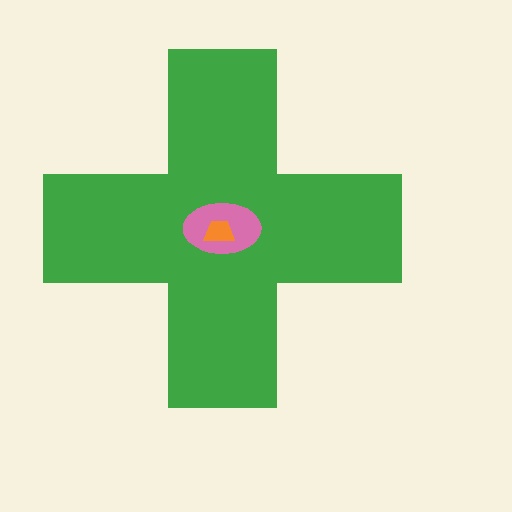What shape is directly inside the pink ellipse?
The orange trapezoid.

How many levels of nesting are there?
3.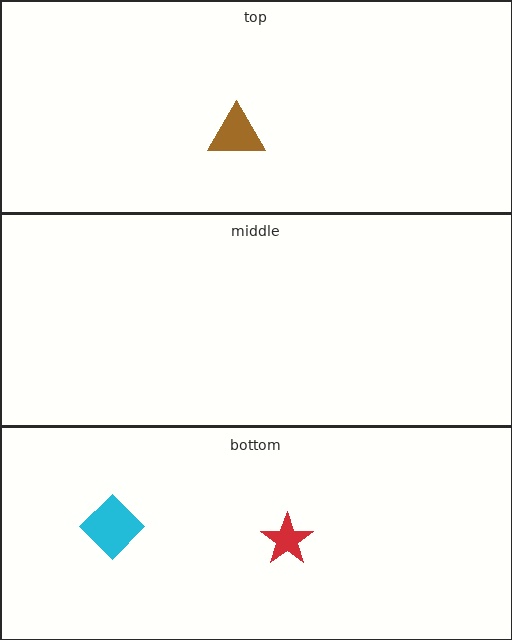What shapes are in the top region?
The brown triangle.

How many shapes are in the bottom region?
2.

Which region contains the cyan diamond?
The bottom region.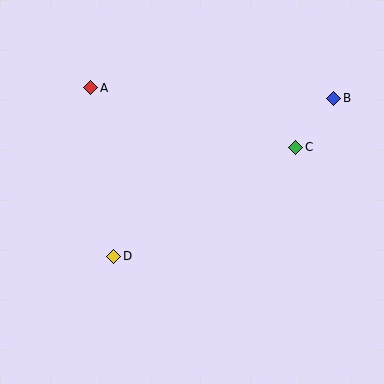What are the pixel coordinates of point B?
Point B is at (334, 98).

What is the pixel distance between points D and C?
The distance between D and C is 212 pixels.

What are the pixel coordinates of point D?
Point D is at (114, 257).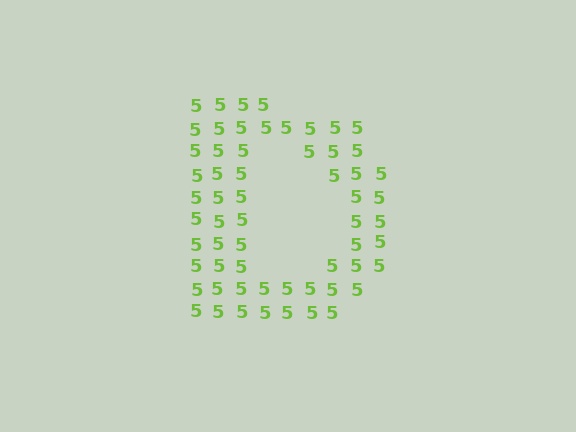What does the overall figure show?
The overall figure shows the letter D.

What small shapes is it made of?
It is made of small digit 5's.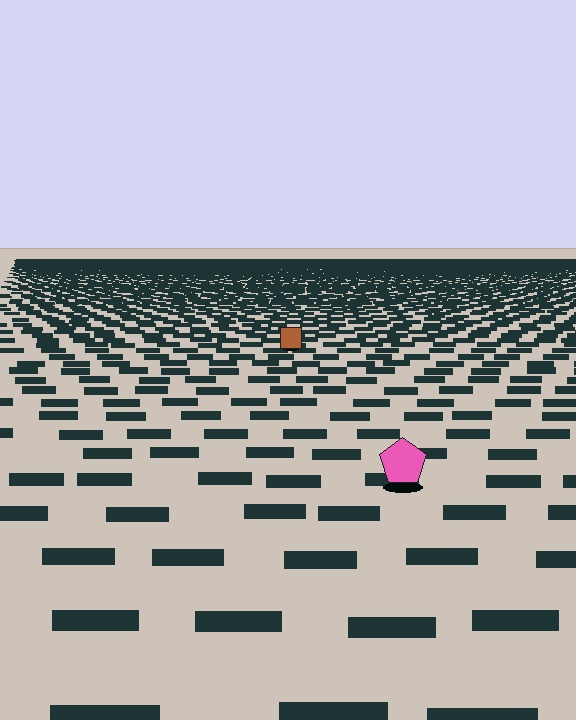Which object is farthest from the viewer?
The brown square is farthest from the viewer. It appears smaller and the ground texture around it is denser.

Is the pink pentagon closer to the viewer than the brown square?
Yes. The pink pentagon is closer — you can tell from the texture gradient: the ground texture is coarser near it.